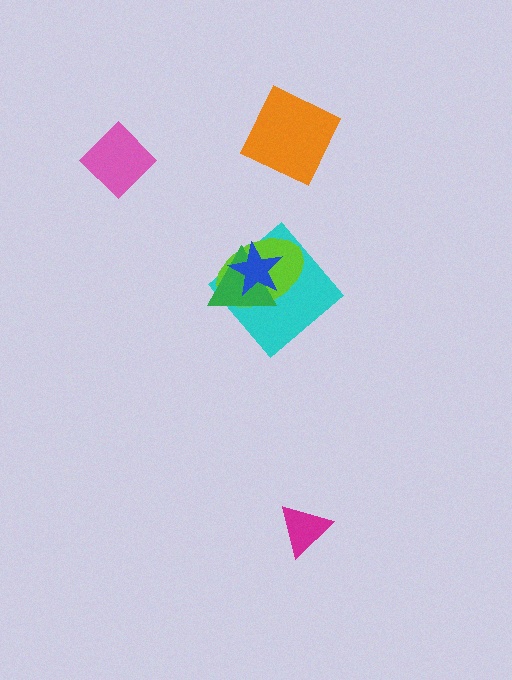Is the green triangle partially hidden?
Yes, it is partially covered by another shape.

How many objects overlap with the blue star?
3 objects overlap with the blue star.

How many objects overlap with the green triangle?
3 objects overlap with the green triangle.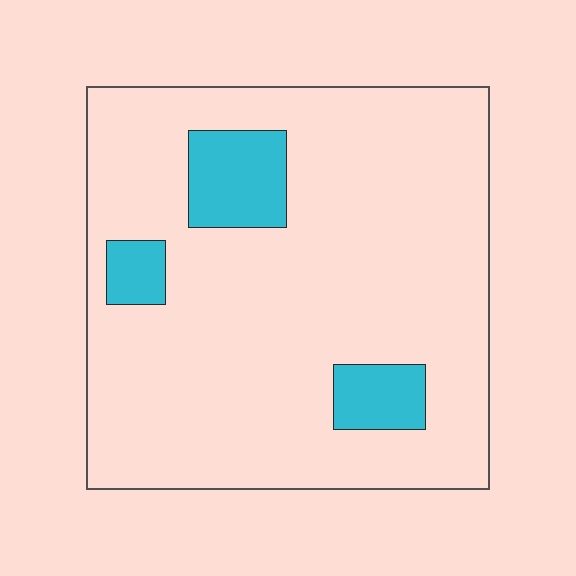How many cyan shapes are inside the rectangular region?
3.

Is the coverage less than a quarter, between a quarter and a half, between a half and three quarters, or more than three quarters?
Less than a quarter.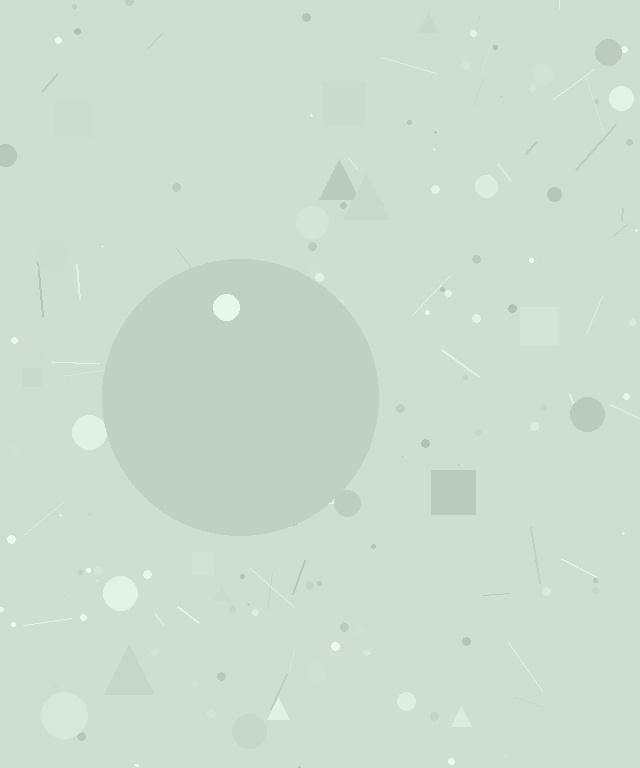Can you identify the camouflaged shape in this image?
The camouflaged shape is a circle.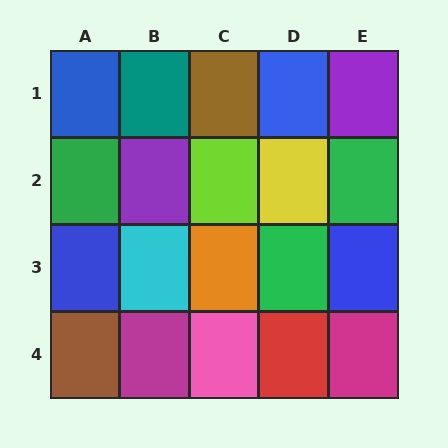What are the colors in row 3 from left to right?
Blue, cyan, orange, green, blue.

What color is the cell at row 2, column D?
Yellow.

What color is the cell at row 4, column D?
Red.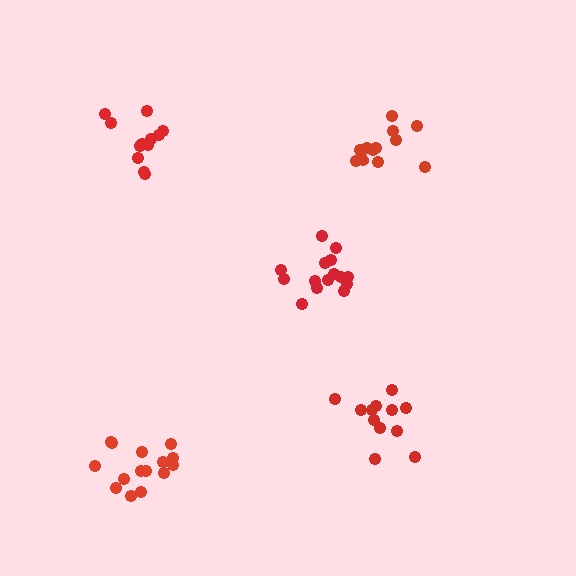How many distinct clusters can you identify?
There are 5 distinct clusters.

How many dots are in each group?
Group 1: 12 dots, Group 2: 15 dots, Group 3: 12 dots, Group 4: 13 dots, Group 5: 15 dots (67 total).